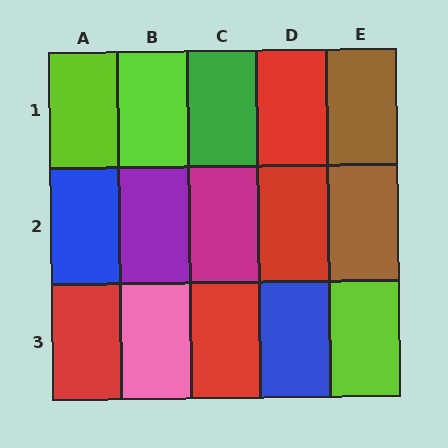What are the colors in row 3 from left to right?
Red, pink, red, blue, lime.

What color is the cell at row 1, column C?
Green.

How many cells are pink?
1 cell is pink.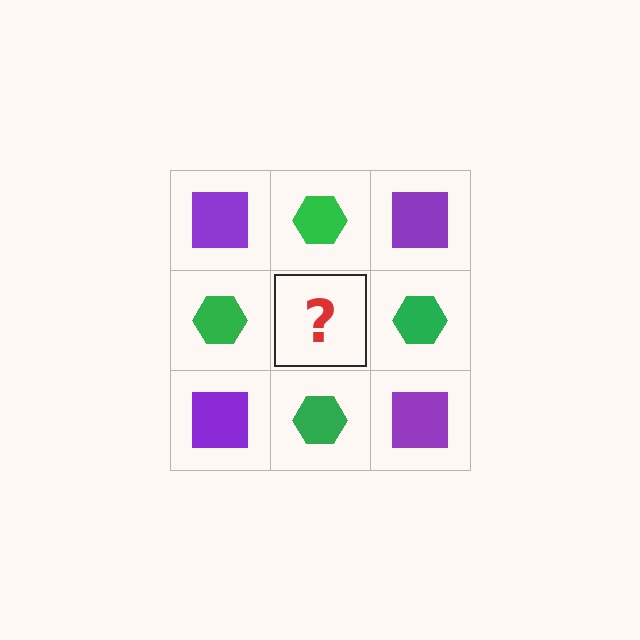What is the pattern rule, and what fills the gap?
The rule is that it alternates purple square and green hexagon in a checkerboard pattern. The gap should be filled with a purple square.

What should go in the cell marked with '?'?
The missing cell should contain a purple square.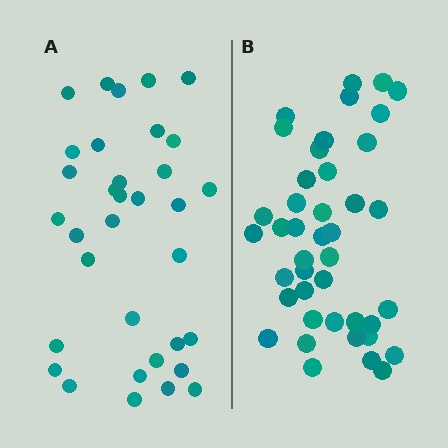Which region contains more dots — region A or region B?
Region B (the right region) has more dots.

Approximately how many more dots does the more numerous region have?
Region B has roughly 8 or so more dots than region A.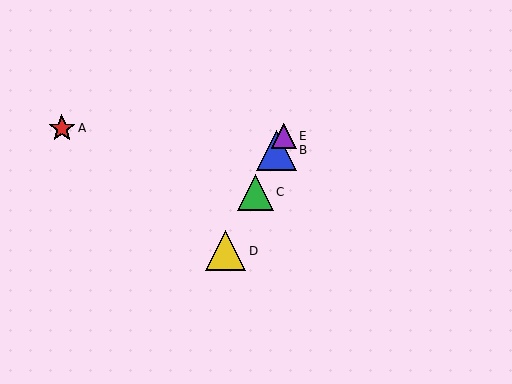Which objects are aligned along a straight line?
Objects B, C, D, E are aligned along a straight line.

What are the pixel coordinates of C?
Object C is at (255, 192).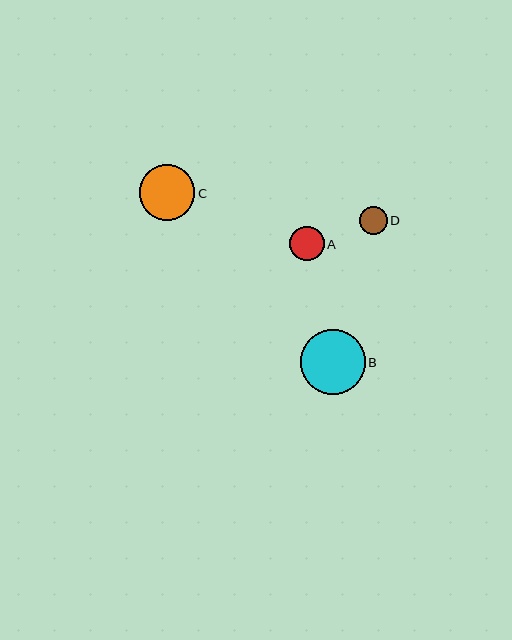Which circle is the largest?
Circle B is the largest with a size of approximately 64 pixels.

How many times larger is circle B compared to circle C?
Circle B is approximately 1.2 times the size of circle C.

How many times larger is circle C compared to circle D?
Circle C is approximately 2.0 times the size of circle D.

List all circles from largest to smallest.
From largest to smallest: B, C, A, D.